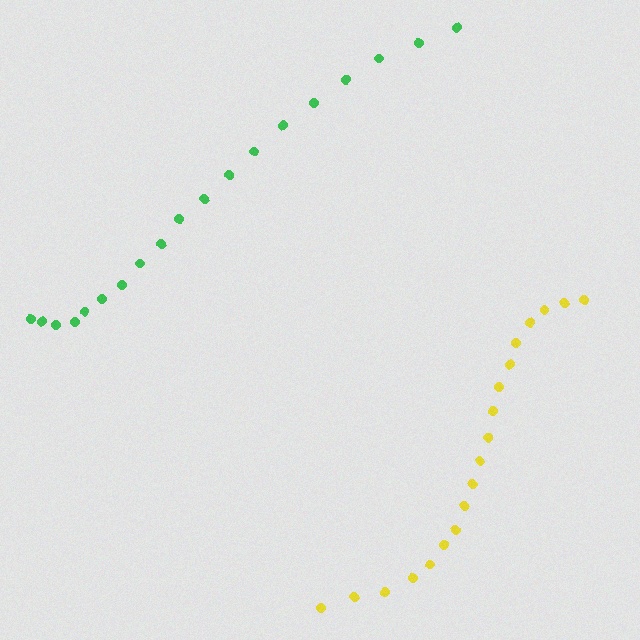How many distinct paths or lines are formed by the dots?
There are 2 distinct paths.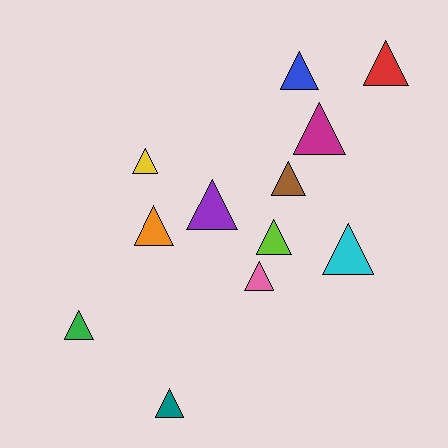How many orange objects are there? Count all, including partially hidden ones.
There is 1 orange object.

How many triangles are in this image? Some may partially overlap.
There are 12 triangles.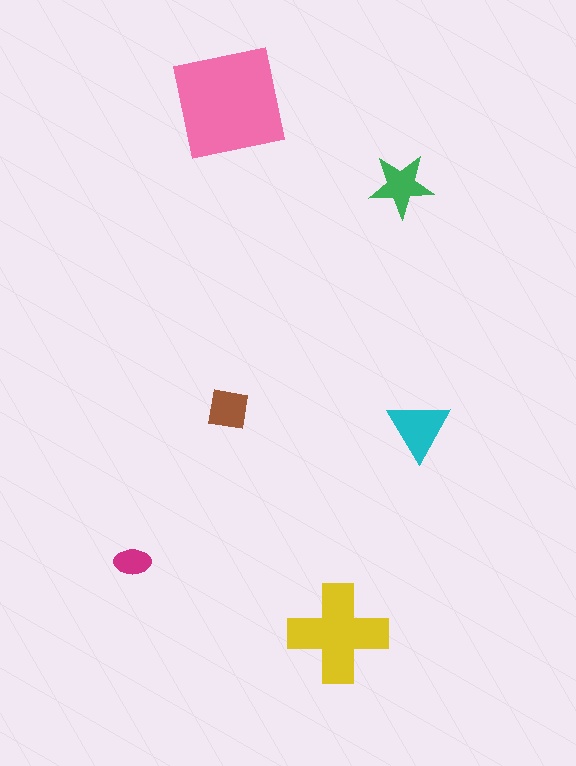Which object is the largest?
The pink square.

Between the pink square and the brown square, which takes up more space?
The pink square.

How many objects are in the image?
There are 6 objects in the image.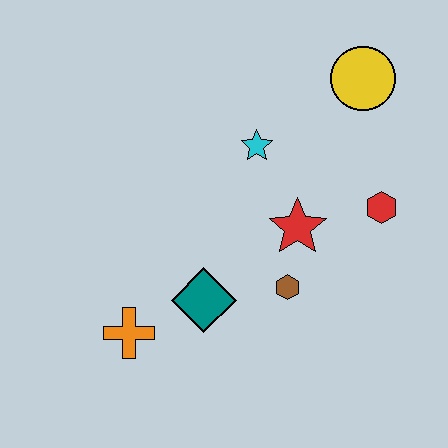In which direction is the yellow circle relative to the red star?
The yellow circle is above the red star.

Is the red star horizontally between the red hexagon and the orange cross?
Yes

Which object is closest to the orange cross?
The teal diamond is closest to the orange cross.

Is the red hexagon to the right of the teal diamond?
Yes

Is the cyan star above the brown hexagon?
Yes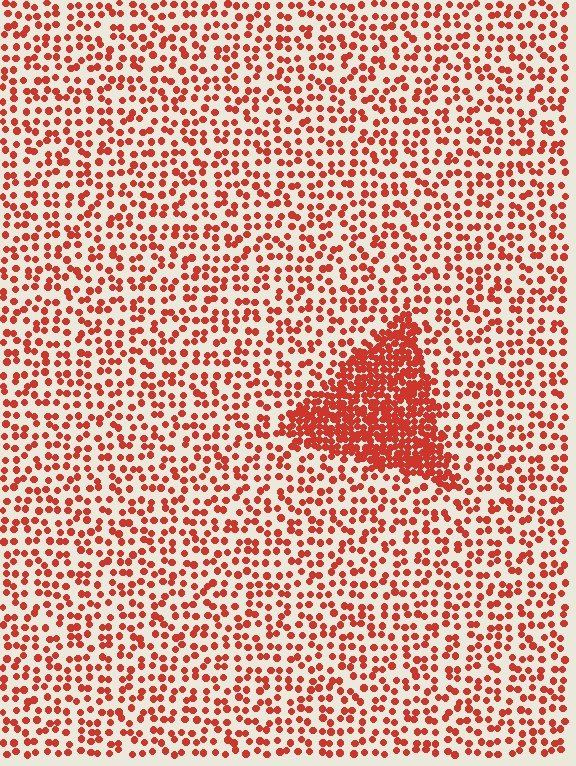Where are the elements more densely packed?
The elements are more densely packed inside the triangle boundary.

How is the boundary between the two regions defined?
The boundary is defined by a change in element density (approximately 2.8x ratio). All elements are the same color, size, and shape.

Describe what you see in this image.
The image contains small red elements arranged at two different densities. A triangle-shaped region is visible where the elements are more densely packed than the surrounding area.